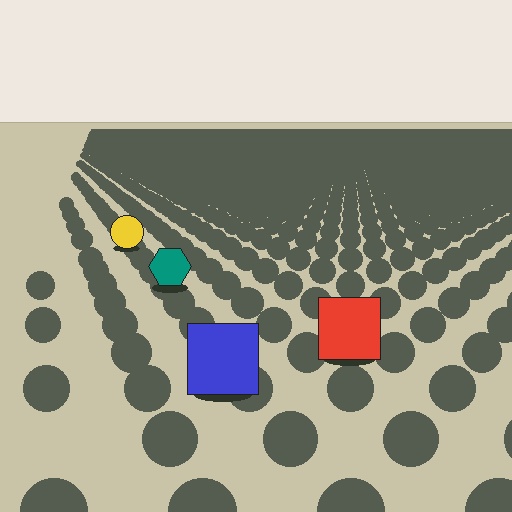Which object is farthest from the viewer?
The yellow circle is farthest from the viewer. It appears smaller and the ground texture around it is denser.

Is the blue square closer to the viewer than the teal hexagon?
Yes. The blue square is closer — you can tell from the texture gradient: the ground texture is coarser near it.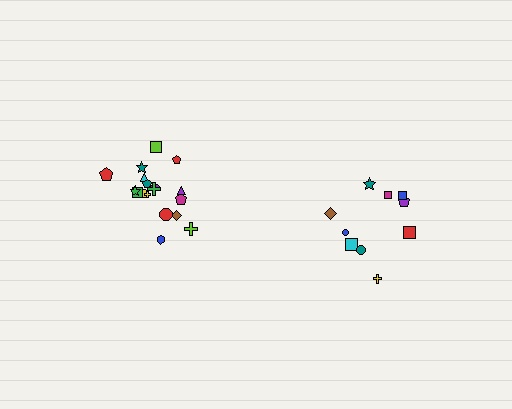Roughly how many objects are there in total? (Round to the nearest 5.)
Roughly 30 objects in total.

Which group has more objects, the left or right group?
The left group.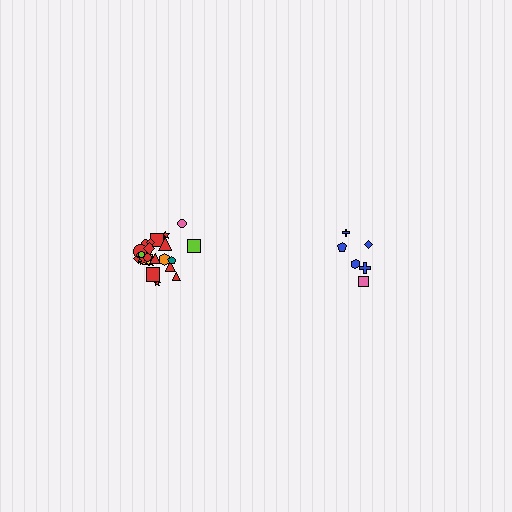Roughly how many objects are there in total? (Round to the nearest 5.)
Roughly 30 objects in total.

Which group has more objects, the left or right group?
The left group.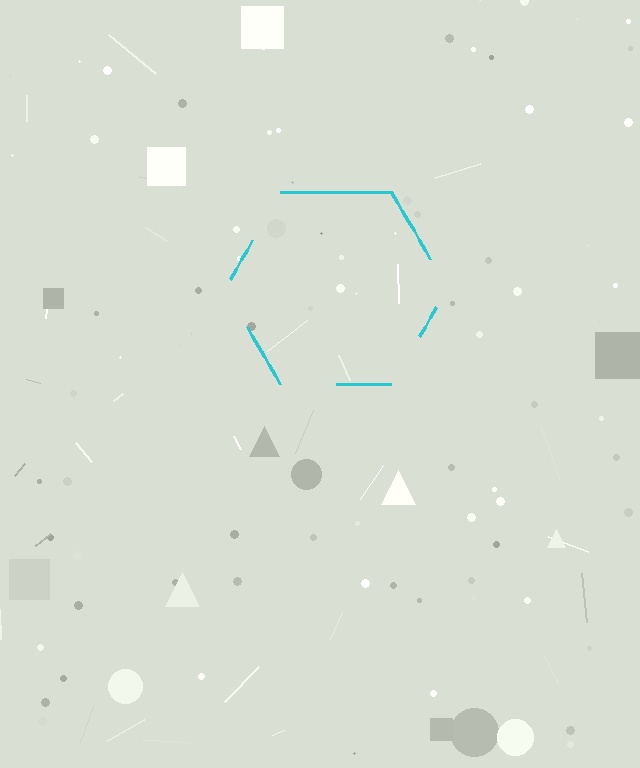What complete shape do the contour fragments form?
The contour fragments form a hexagon.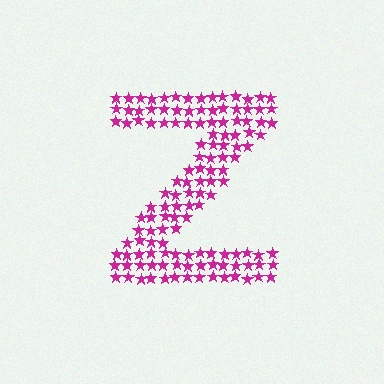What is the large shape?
The large shape is the letter Z.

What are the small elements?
The small elements are stars.